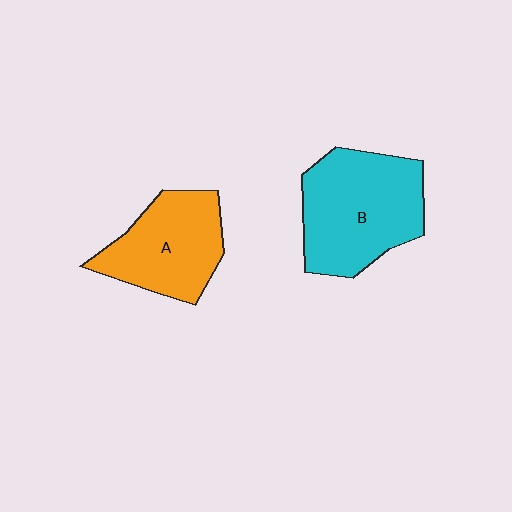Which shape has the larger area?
Shape B (cyan).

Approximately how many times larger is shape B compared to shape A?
Approximately 1.3 times.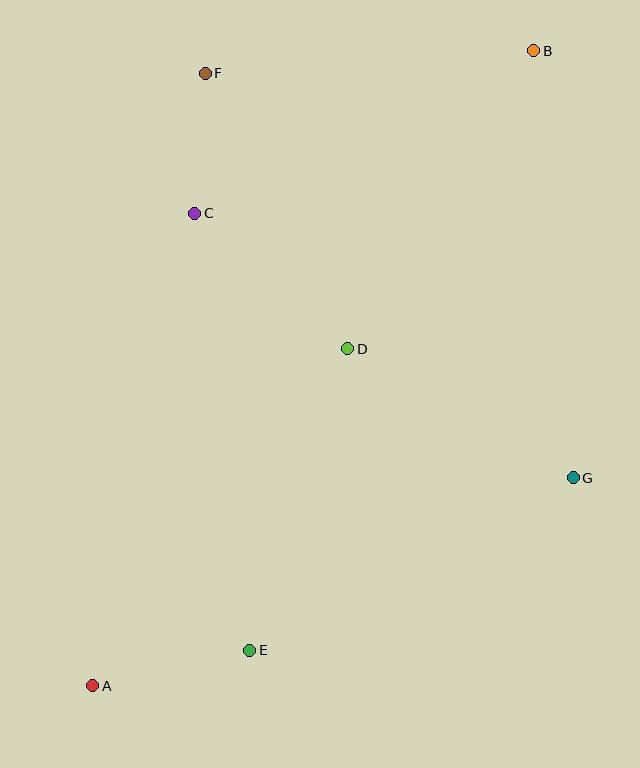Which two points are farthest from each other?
Points A and B are farthest from each other.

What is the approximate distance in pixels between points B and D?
The distance between B and D is approximately 352 pixels.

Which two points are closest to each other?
Points C and F are closest to each other.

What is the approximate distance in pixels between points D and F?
The distance between D and F is approximately 310 pixels.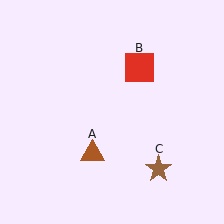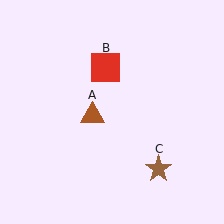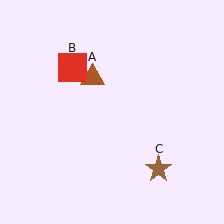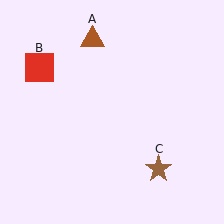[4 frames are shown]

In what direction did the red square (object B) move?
The red square (object B) moved left.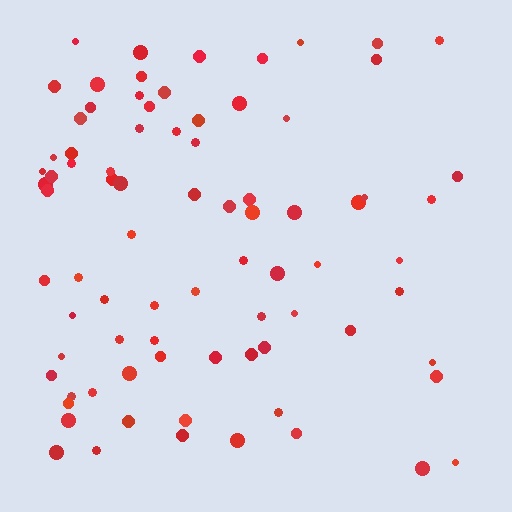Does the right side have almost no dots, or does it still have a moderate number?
Still a moderate number, just noticeably fewer than the left.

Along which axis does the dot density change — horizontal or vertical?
Horizontal.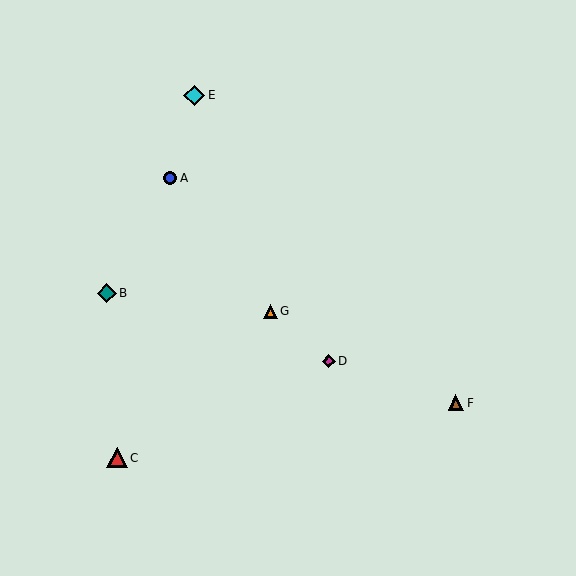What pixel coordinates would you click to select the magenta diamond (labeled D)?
Click at (329, 361) to select the magenta diamond D.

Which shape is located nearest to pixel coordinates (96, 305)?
The teal diamond (labeled B) at (107, 293) is nearest to that location.